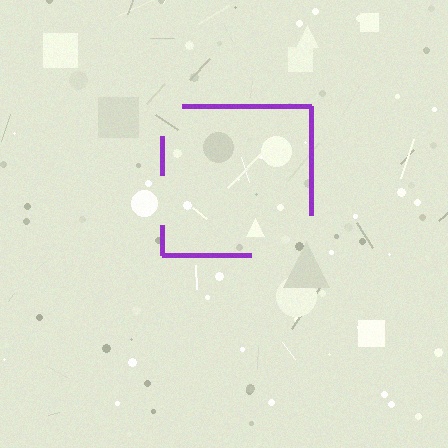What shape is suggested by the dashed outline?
The dashed outline suggests a square.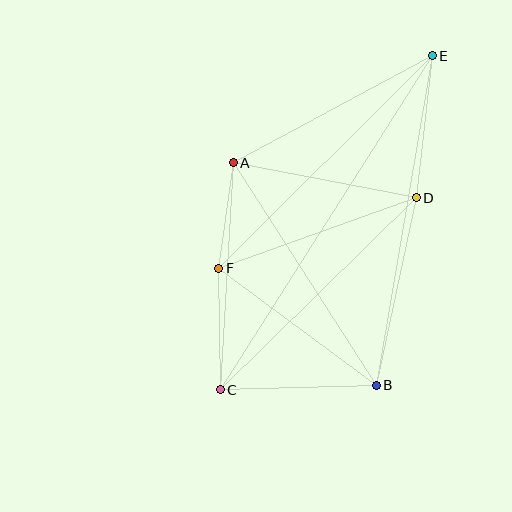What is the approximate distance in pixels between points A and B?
The distance between A and B is approximately 264 pixels.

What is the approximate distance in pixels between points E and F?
The distance between E and F is approximately 301 pixels.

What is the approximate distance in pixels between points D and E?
The distance between D and E is approximately 143 pixels.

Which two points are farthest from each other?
Points C and E are farthest from each other.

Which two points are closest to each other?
Points A and F are closest to each other.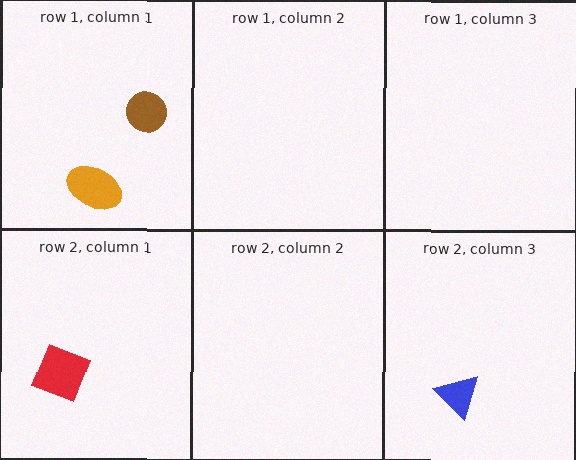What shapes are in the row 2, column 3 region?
The blue triangle.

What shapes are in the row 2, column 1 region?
The red diamond.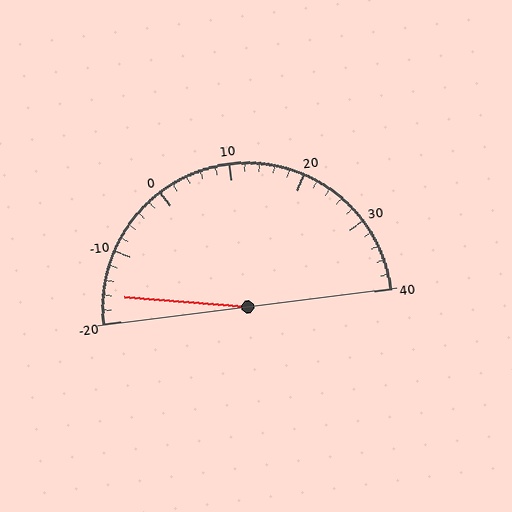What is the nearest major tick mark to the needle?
The nearest major tick mark is -20.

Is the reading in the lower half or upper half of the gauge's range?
The reading is in the lower half of the range (-20 to 40).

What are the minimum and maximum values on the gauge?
The gauge ranges from -20 to 40.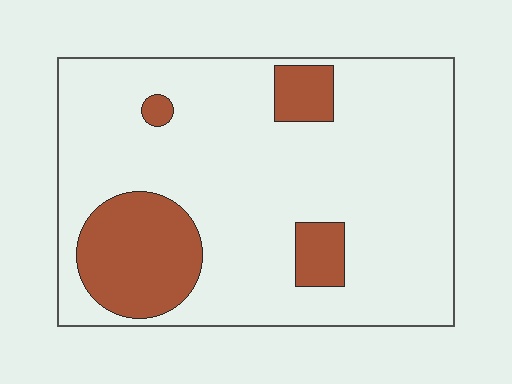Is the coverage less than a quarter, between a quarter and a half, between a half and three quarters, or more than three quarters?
Less than a quarter.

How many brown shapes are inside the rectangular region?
4.